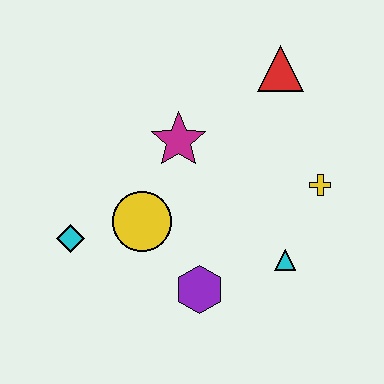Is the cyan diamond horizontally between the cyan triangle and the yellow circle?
No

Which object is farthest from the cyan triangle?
The cyan diamond is farthest from the cyan triangle.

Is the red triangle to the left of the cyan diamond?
No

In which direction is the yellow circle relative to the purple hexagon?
The yellow circle is above the purple hexagon.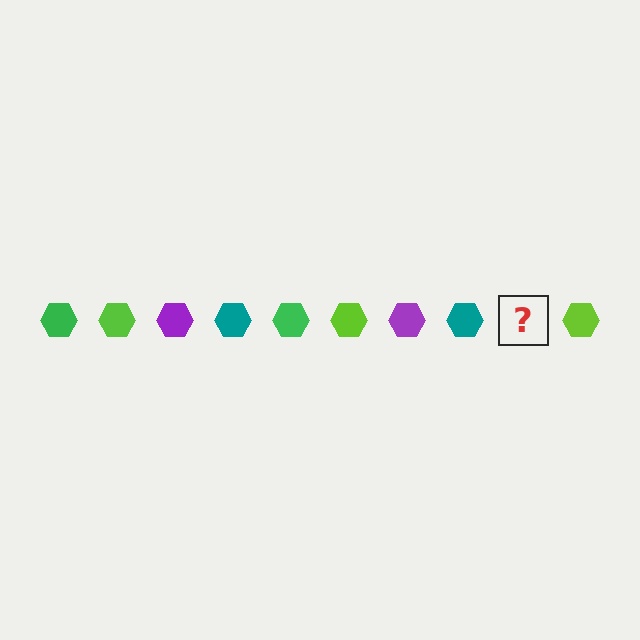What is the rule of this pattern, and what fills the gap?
The rule is that the pattern cycles through green, lime, purple, teal hexagons. The gap should be filled with a green hexagon.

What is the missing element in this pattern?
The missing element is a green hexagon.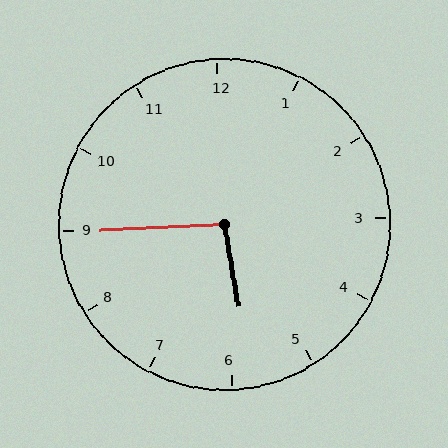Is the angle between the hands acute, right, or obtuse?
It is obtuse.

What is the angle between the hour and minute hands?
Approximately 98 degrees.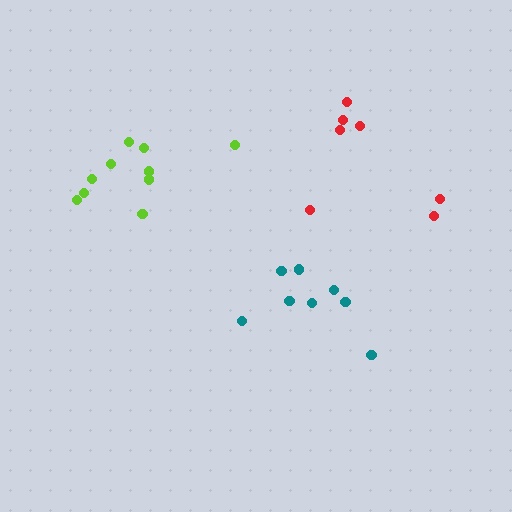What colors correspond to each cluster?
The clusters are colored: lime, red, teal.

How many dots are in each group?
Group 1: 10 dots, Group 2: 7 dots, Group 3: 8 dots (25 total).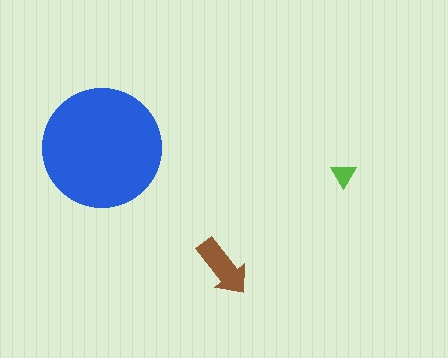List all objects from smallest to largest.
The lime triangle, the brown arrow, the blue circle.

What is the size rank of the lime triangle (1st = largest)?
3rd.